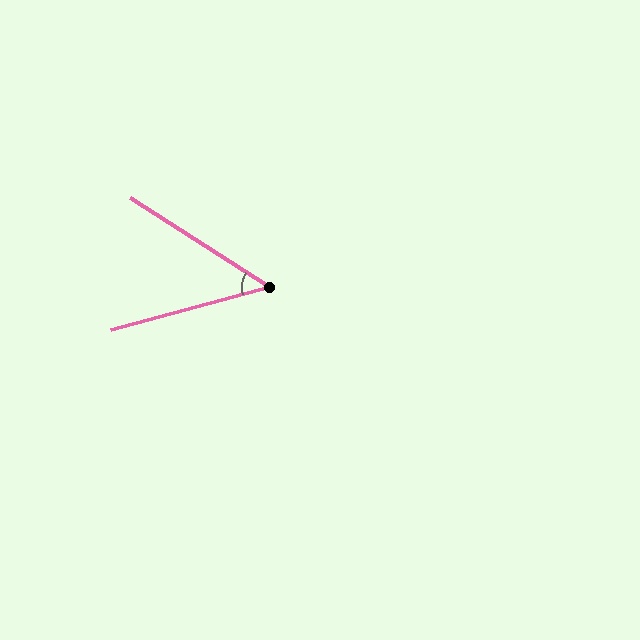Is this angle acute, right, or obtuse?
It is acute.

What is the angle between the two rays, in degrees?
Approximately 48 degrees.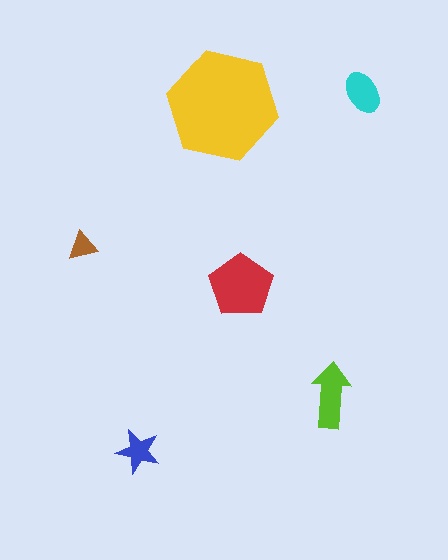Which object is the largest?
The yellow hexagon.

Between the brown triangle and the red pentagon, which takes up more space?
The red pentagon.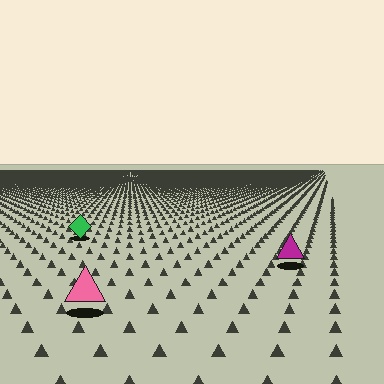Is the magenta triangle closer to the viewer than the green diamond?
Yes. The magenta triangle is closer — you can tell from the texture gradient: the ground texture is coarser near it.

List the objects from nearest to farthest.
From nearest to farthest: the pink triangle, the magenta triangle, the green diamond.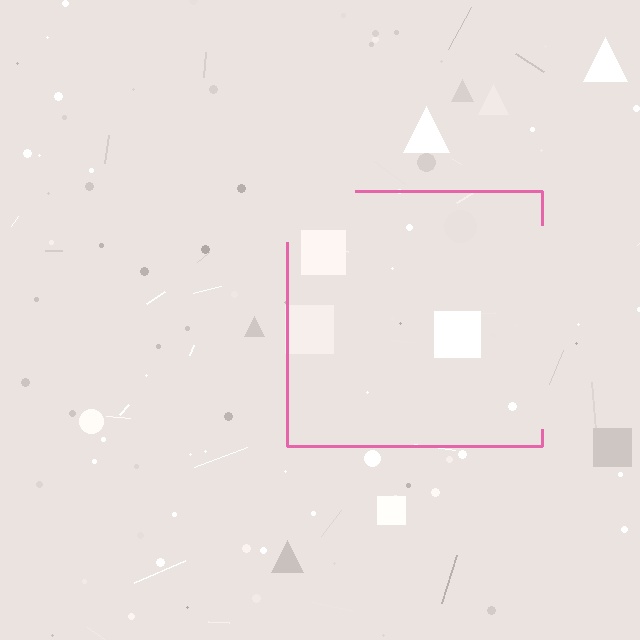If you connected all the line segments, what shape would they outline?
They would outline a square.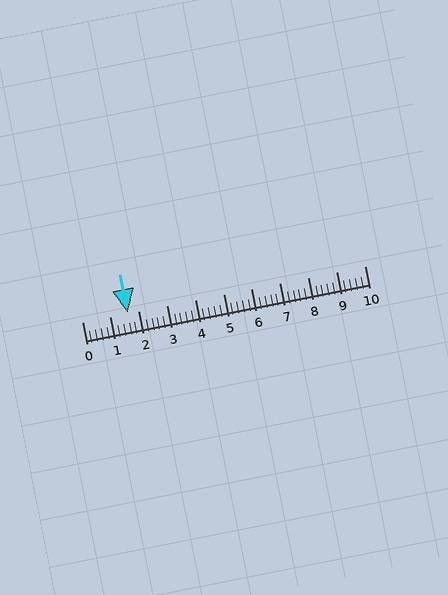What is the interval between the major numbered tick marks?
The major tick marks are spaced 1 units apart.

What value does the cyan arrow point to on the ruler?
The cyan arrow points to approximately 1.6.